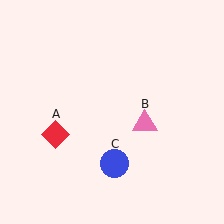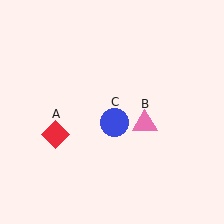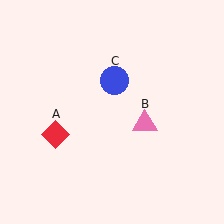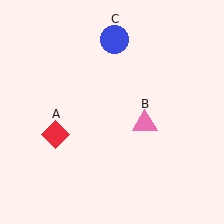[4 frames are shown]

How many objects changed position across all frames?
1 object changed position: blue circle (object C).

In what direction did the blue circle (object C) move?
The blue circle (object C) moved up.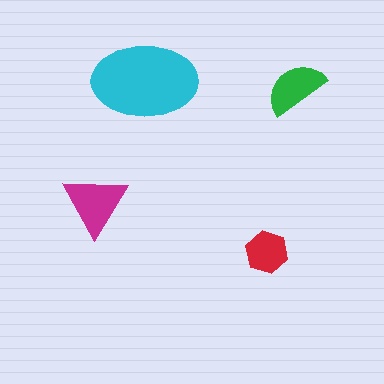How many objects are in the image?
There are 4 objects in the image.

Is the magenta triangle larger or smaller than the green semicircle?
Larger.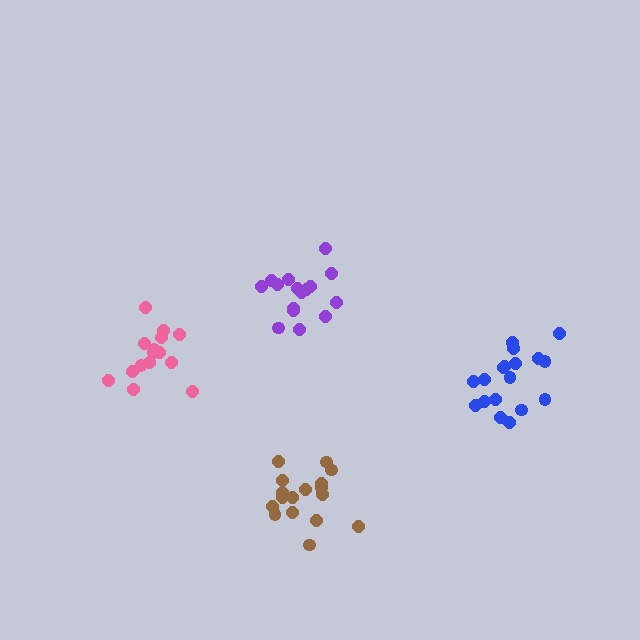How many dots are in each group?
Group 1: 17 dots, Group 2: 16 dots, Group 3: 15 dots, Group 4: 18 dots (66 total).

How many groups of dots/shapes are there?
There are 4 groups.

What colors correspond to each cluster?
The clusters are colored: brown, purple, pink, blue.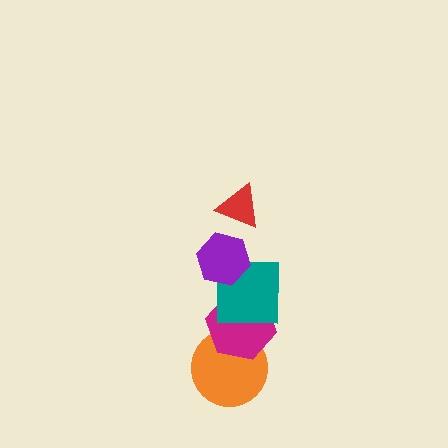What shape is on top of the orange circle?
The magenta hexagon is on top of the orange circle.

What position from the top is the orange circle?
The orange circle is 5th from the top.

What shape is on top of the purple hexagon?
The red triangle is on top of the purple hexagon.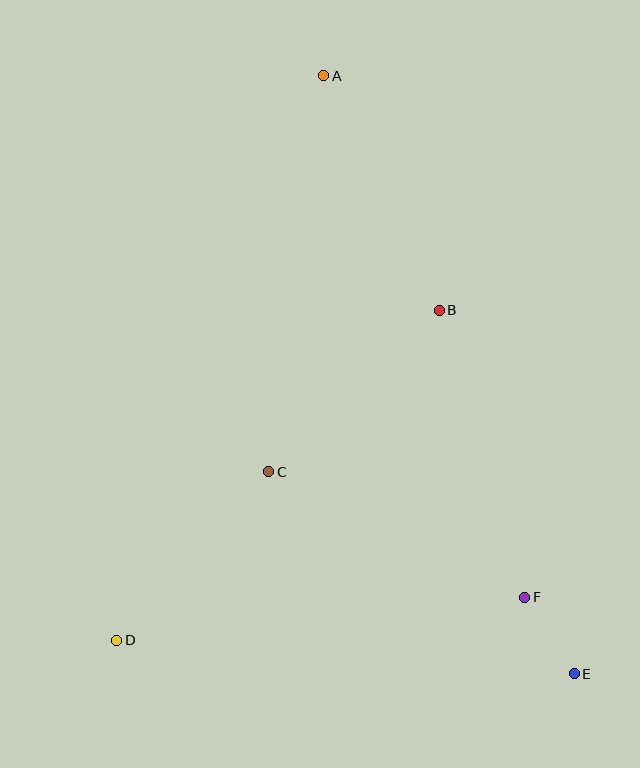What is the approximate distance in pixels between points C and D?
The distance between C and D is approximately 227 pixels.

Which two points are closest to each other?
Points E and F are closest to each other.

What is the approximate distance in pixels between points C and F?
The distance between C and F is approximately 285 pixels.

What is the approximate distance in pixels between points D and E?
The distance between D and E is approximately 459 pixels.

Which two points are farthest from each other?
Points A and E are farthest from each other.